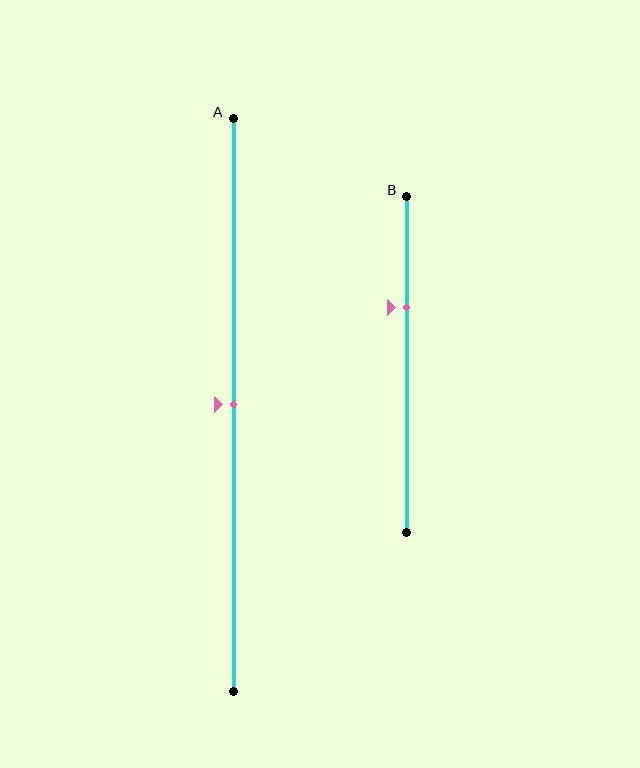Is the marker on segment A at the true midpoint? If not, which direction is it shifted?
Yes, the marker on segment A is at the true midpoint.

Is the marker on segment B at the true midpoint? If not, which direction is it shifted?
No, the marker on segment B is shifted upward by about 17% of the segment length.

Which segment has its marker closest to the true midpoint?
Segment A has its marker closest to the true midpoint.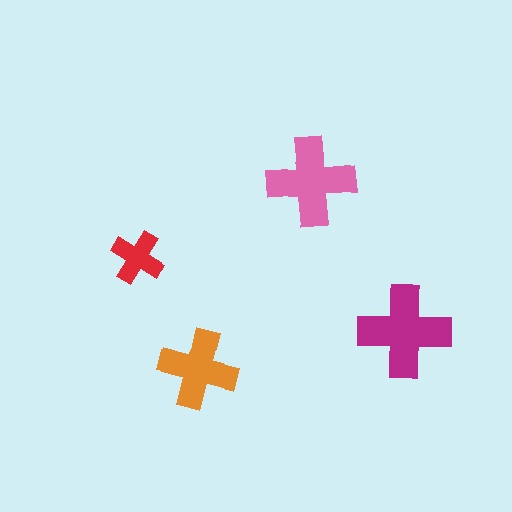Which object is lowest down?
The orange cross is bottommost.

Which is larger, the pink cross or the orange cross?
The pink one.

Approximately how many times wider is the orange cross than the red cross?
About 1.5 times wider.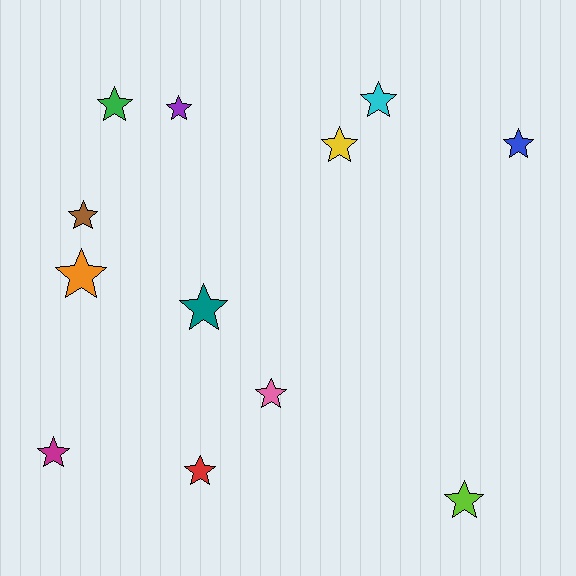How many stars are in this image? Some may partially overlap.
There are 12 stars.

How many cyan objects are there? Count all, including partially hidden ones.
There is 1 cyan object.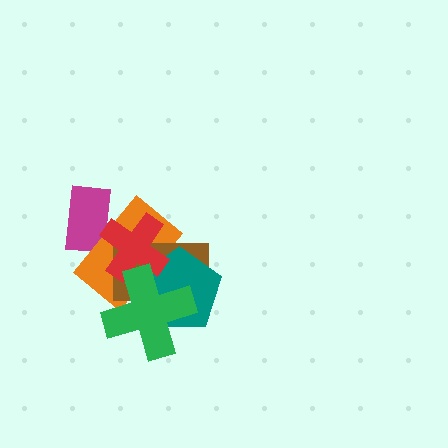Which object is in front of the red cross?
The green cross is in front of the red cross.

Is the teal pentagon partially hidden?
Yes, it is partially covered by another shape.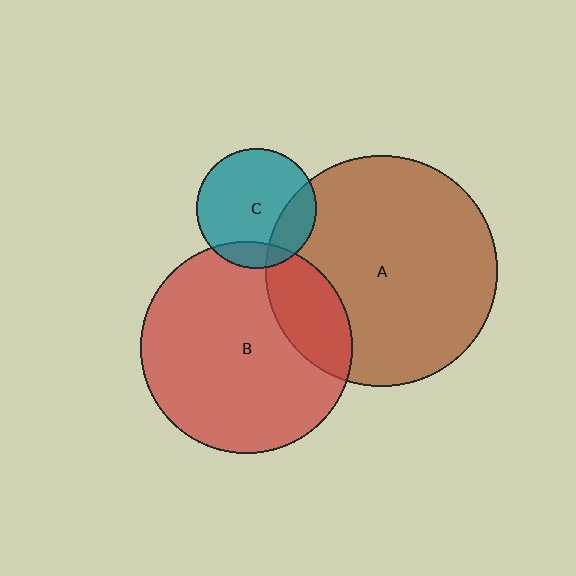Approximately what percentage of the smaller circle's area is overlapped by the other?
Approximately 20%.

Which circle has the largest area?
Circle A (brown).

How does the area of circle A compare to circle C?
Approximately 3.7 times.